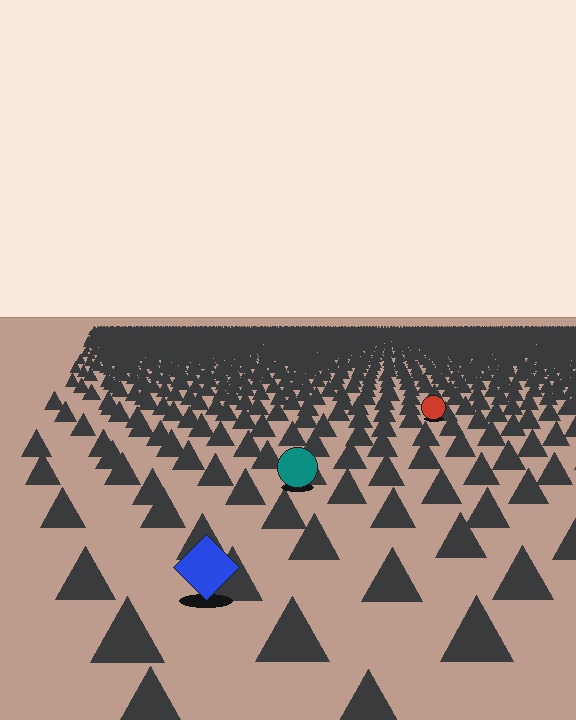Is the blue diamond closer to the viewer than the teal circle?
Yes. The blue diamond is closer — you can tell from the texture gradient: the ground texture is coarser near it.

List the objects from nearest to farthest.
From nearest to farthest: the blue diamond, the teal circle, the red circle.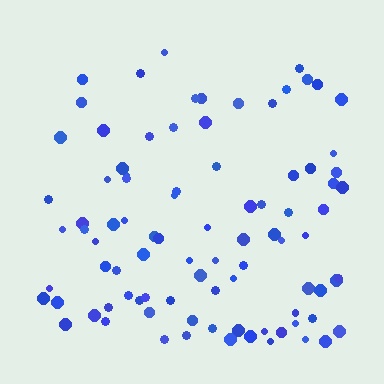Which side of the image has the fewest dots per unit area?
The top.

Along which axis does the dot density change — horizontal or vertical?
Vertical.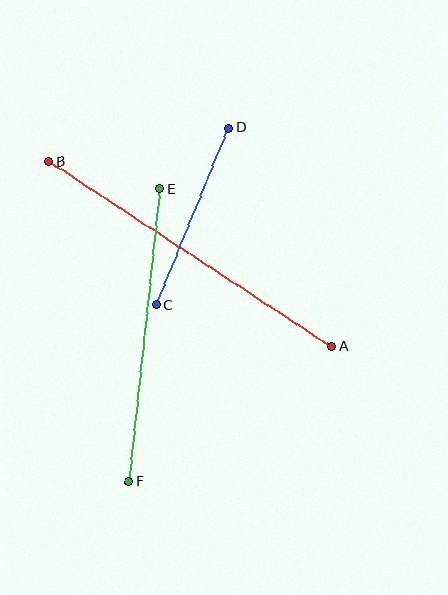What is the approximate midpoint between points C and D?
The midpoint is at approximately (193, 216) pixels.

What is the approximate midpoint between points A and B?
The midpoint is at approximately (190, 254) pixels.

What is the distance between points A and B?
The distance is approximately 337 pixels.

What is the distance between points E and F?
The distance is approximately 295 pixels.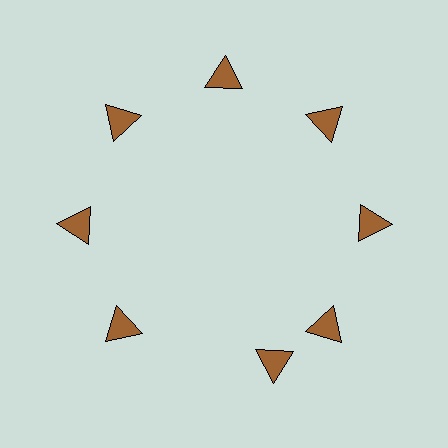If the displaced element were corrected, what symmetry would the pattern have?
It would have 8-fold rotational symmetry — the pattern would map onto itself every 45 degrees.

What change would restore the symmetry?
The symmetry would be restored by rotating it back into even spacing with its neighbors so that all 8 triangles sit at equal angles and equal distance from the center.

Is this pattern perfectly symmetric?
No. The 8 brown triangles are arranged in a ring, but one element near the 6 o'clock position is rotated out of alignment along the ring, breaking the 8-fold rotational symmetry.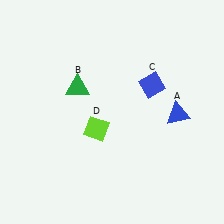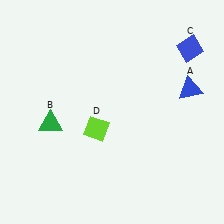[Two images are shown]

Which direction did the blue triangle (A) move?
The blue triangle (A) moved up.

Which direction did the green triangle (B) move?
The green triangle (B) moved down.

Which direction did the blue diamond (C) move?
The blue diamond (C) moved right.